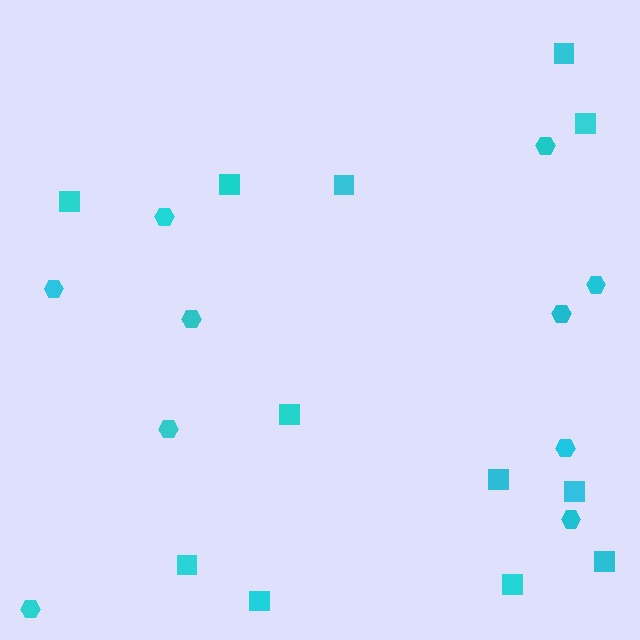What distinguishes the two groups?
There are 2 groups: one group of hexagons (10) and one group of squares (12).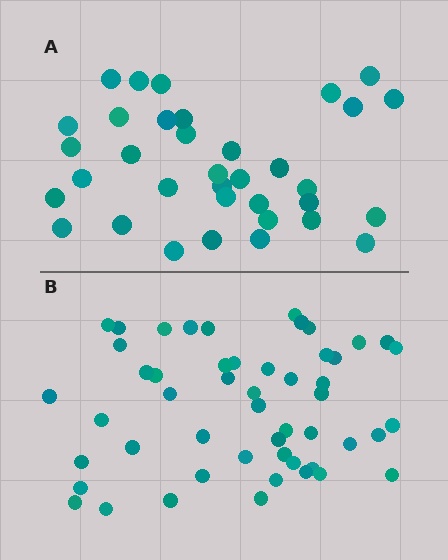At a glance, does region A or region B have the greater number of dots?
Region B (the bottom region) has more dots.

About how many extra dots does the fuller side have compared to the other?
Region B has approximately 15 more dots than region A.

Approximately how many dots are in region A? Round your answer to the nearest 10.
About 40 dots. (The exact count is 35, which rounds to 40.)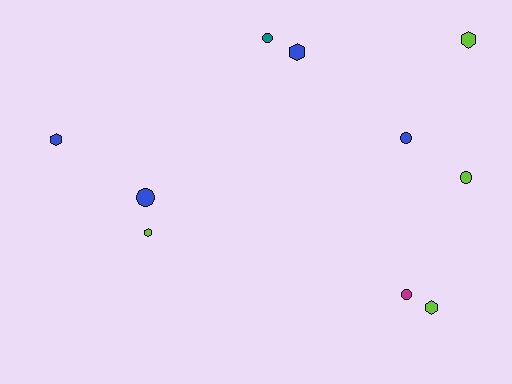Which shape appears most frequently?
Circle, with 5 objects.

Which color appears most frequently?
Lime, with 4 objects.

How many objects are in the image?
There are 10 objects.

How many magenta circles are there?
There is 1 magenta circle.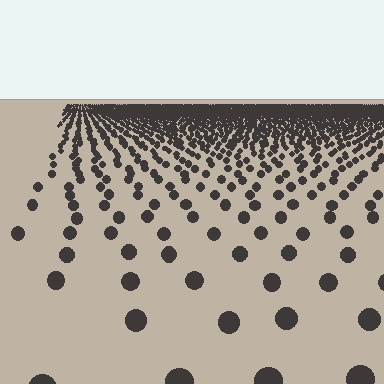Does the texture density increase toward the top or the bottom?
Density increases toward the top.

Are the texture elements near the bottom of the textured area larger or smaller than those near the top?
Larger. Near the bottom, elements are closer to the viewer and appear at a bigger on-screen size.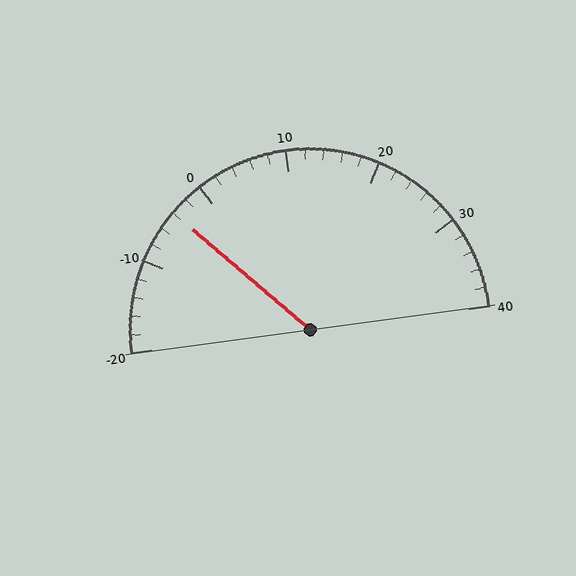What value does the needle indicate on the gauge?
The needle indicates approximately -4.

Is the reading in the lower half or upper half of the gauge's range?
The reading is in the lower half of the range (-20 to 40).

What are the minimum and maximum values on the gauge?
The gauge ranges from -20 to 40.